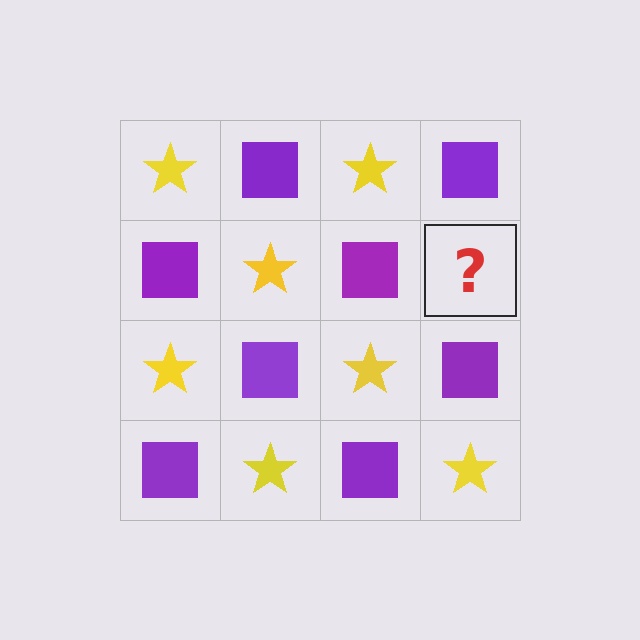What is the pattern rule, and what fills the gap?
The rule is that it alternates yellow star and purple square in a checkerboard pattern. The gap should be filled with a yellow star.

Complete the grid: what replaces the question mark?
The question mark should be replaced with a yellow star.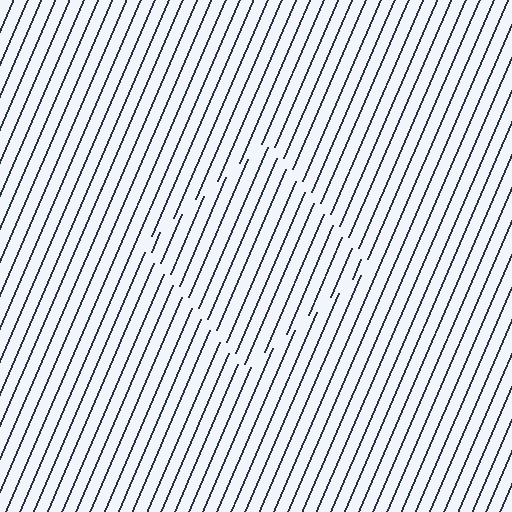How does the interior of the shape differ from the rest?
The interior of the shape contains the same grating, shifted by half a period — the contour is defined by the phase discontinuity where line-ends from the inner and outer gratings abut.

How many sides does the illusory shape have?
4 sides — the line-ends trace a square.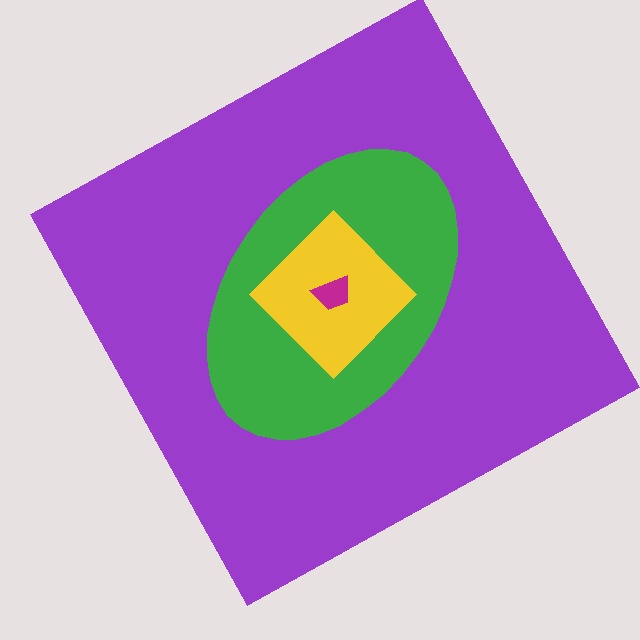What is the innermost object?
The magenta trapezoid.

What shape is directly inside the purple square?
The green ellipse.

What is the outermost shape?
The purple square.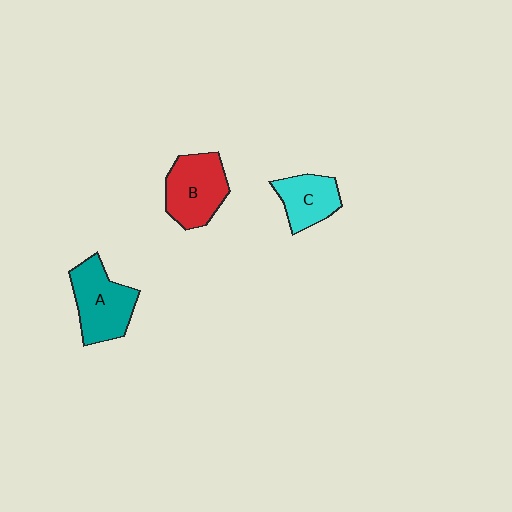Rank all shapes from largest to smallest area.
From largest to smallest: A (teal), B (red), C (cyan).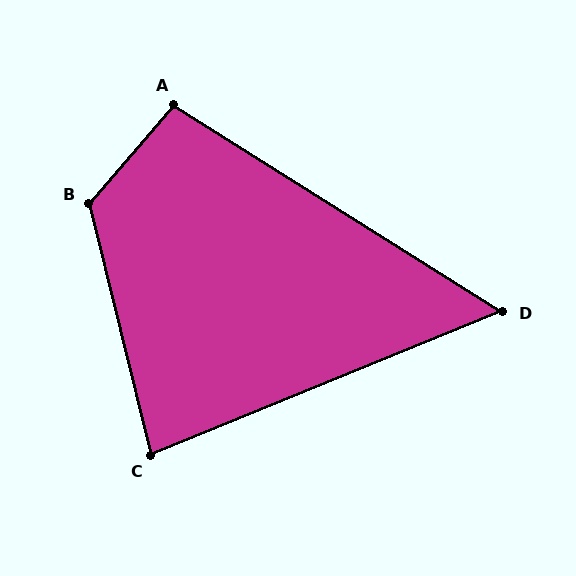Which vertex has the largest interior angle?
B, at approximately 126 degrees.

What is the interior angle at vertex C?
Approximately 82 degrees (acute).